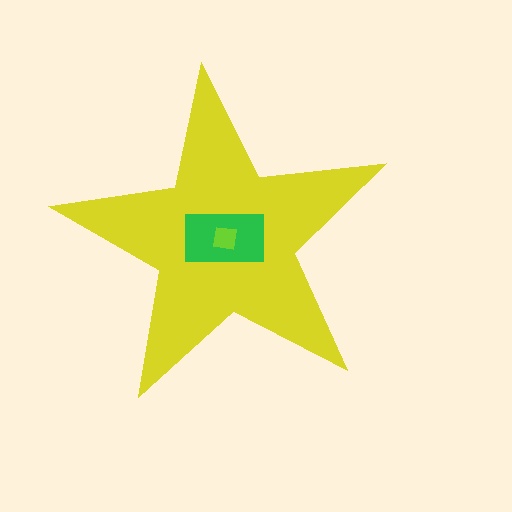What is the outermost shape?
The yellow star.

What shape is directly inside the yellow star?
The green rectangle.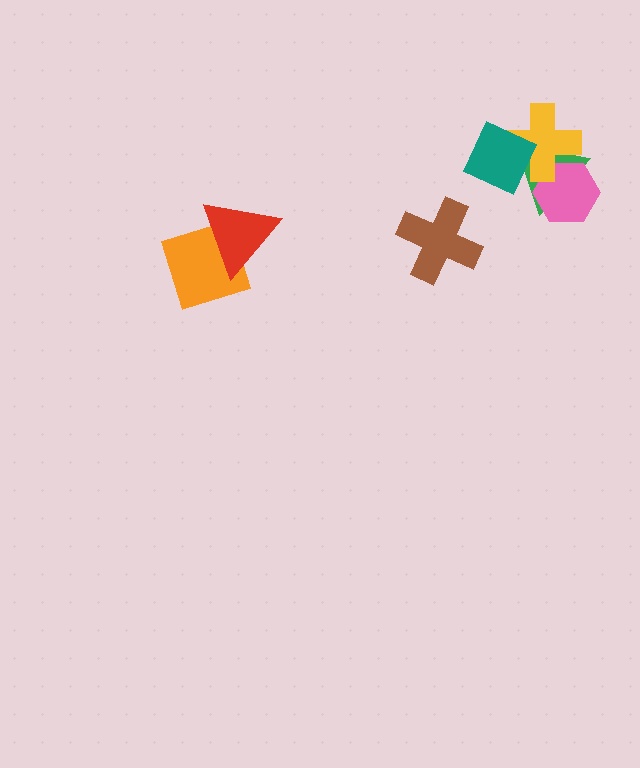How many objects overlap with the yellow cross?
3 objects overlap with the yellow cross.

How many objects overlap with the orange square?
1 object overlaps with the orange square.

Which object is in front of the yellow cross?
The teal diamond is in front of the yellow cross.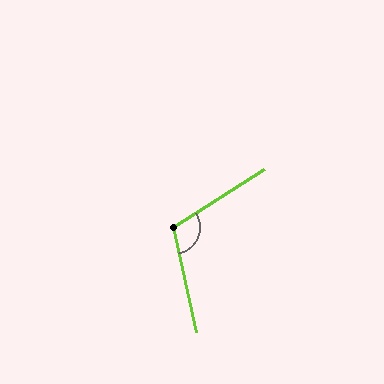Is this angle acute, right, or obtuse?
It is obtuse.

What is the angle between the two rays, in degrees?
Approximately 110 degrees.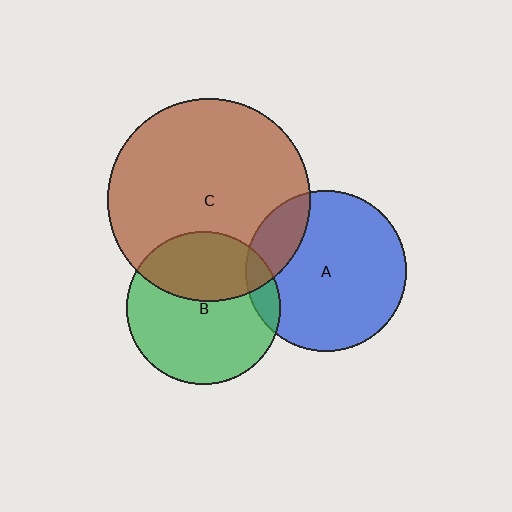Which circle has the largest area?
Circle C (brown).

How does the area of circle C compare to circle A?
Approximately 1.6 times.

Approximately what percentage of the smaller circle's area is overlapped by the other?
Approximately 35%.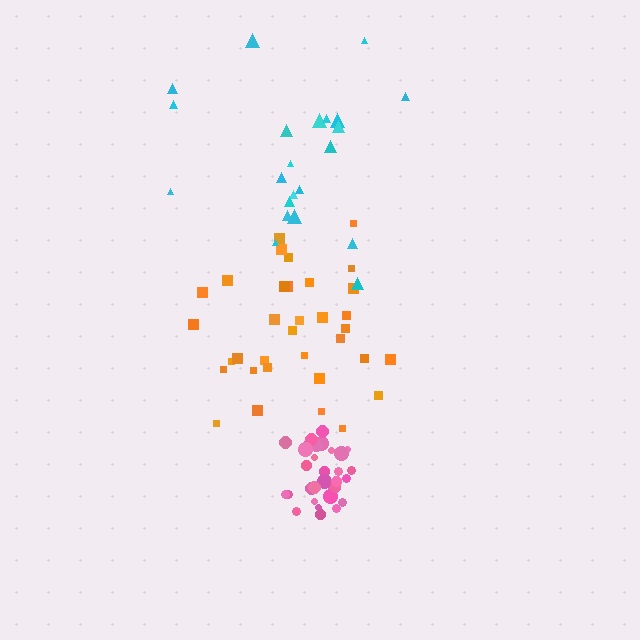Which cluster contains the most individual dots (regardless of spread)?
Orange (34).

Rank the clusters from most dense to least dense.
pink, orange, cyan.